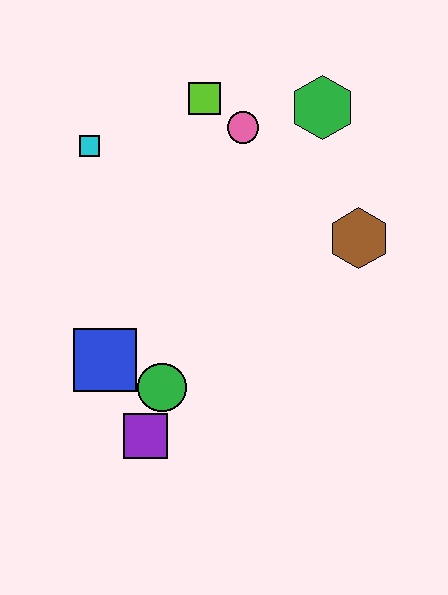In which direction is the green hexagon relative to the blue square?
The green hexagon is above the blue square.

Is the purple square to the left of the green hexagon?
Yes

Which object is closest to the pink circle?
The lime square is closest to the pink circle.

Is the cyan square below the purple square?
No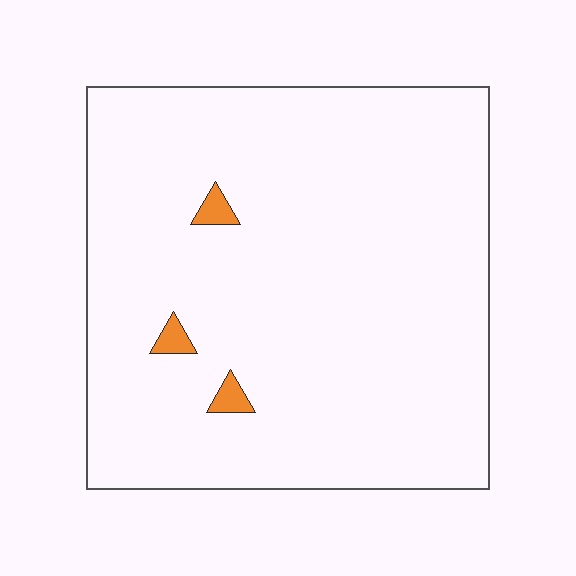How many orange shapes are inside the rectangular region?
3.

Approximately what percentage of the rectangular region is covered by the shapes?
Approximately 0%.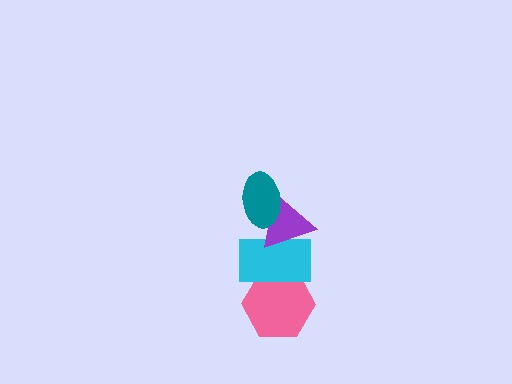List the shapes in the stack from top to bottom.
From top to bottom: the teal ellipse, the purple triangle, the cyan rectangle, the pink hexagon.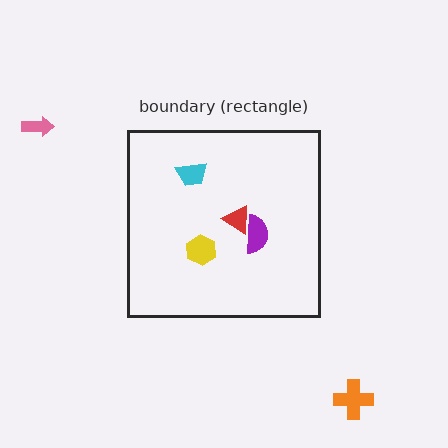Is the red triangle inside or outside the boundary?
Inside.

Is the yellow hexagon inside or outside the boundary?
Inside.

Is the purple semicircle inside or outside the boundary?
Inside.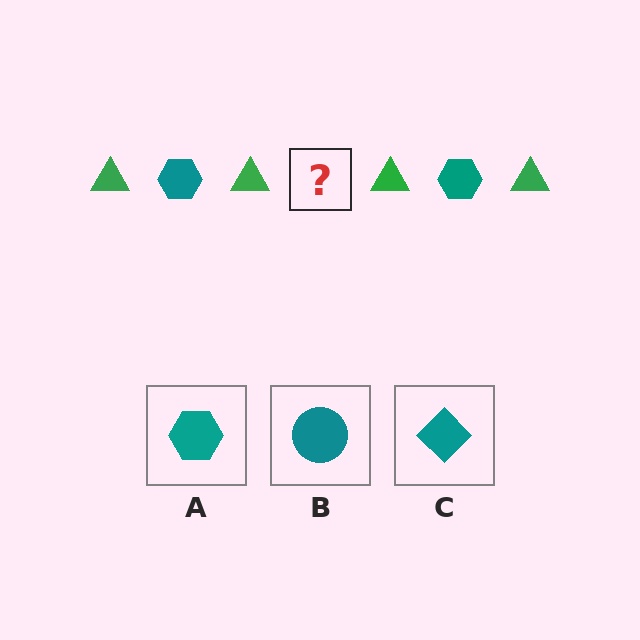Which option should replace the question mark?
Option A.